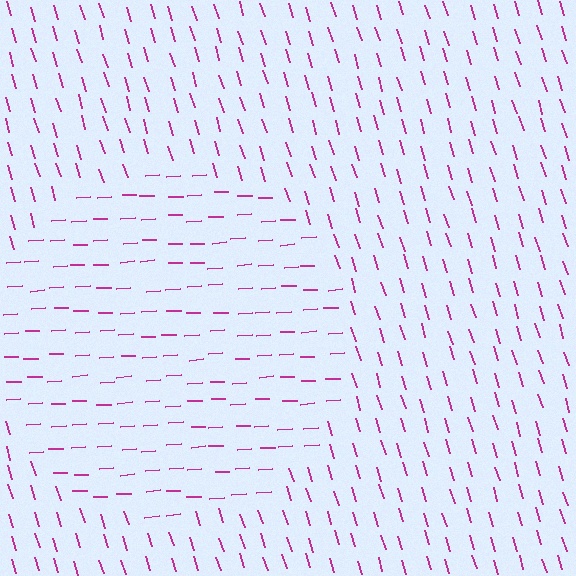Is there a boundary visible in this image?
Yes, there is a texture boundary formed by a change in line orientation.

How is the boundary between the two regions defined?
The boundary is defined purely by a change in line orientation (approximately 76 degrees difference). All lines are the same color and thickness.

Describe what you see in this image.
The image is filled with small magenta line segments. A circle region in the image has lines oriented differently from the surrounding lines, creating a visible texture boundary.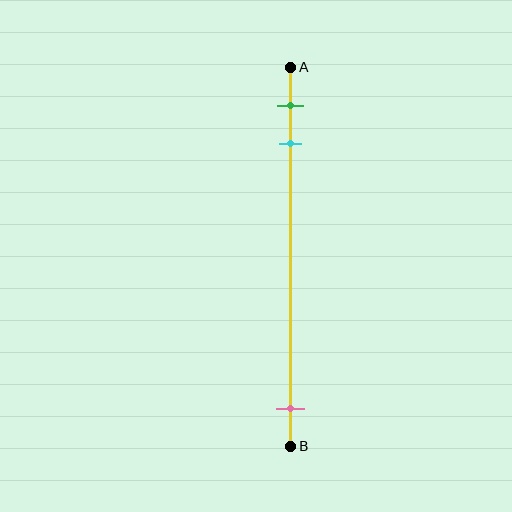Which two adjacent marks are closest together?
The green and cyan marks are the closest adjacent pair.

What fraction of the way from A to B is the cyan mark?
The cyan mark is approximately 20% (0.2) of the way from A to B.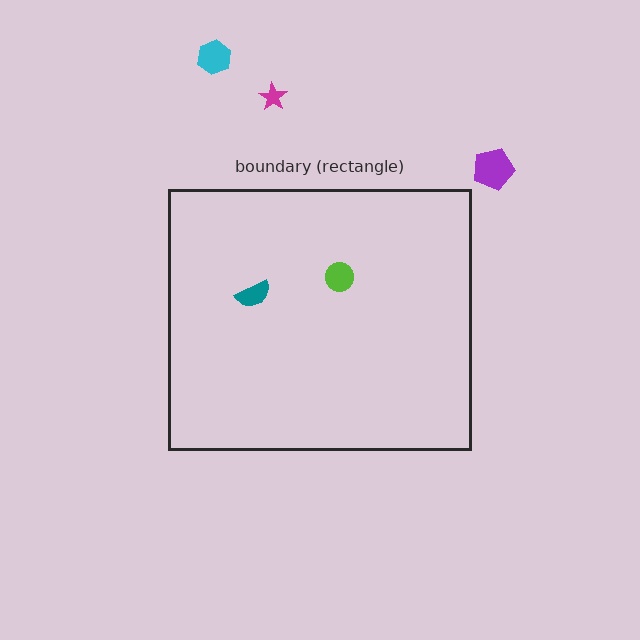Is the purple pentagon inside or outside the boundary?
Outside.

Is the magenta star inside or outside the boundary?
Outside.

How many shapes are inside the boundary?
2 inside, 3 outside.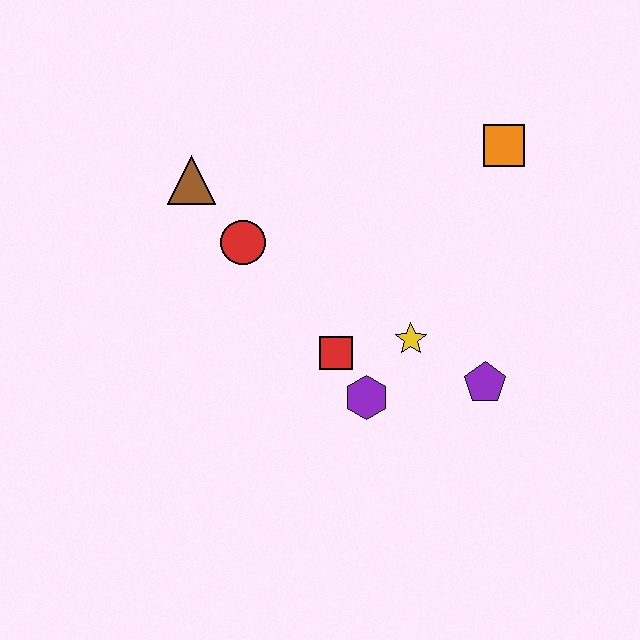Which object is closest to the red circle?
The brown triangle is closest to the red circle.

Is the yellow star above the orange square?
No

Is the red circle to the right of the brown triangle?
Yes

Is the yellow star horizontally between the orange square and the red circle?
Yes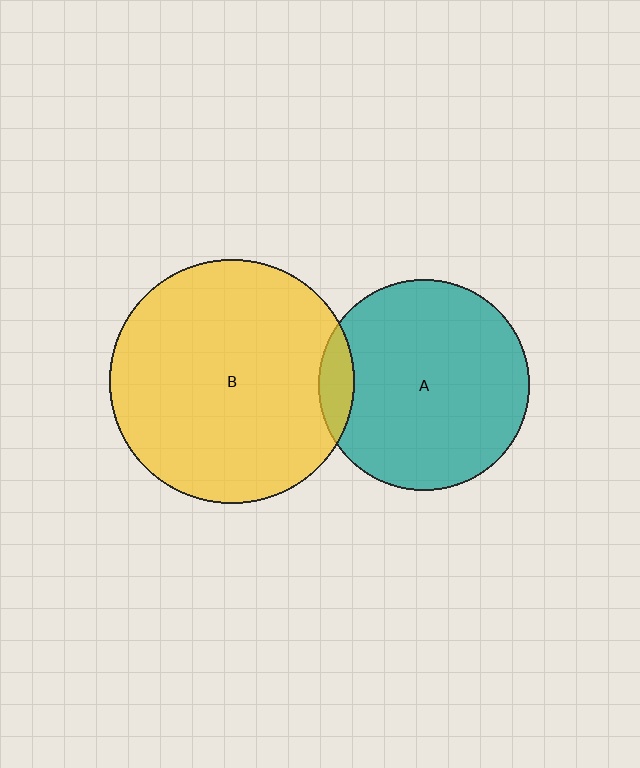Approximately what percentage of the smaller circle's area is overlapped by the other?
Approximately 10%.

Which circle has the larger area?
Circle B (yellow).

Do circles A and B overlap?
Yes.